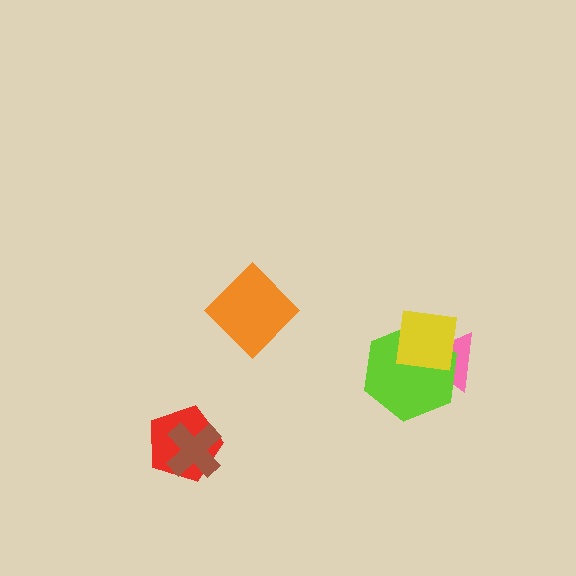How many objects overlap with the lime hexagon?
2 objects overlap with the lime hexagon.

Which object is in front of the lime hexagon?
The yellow square is in front of the lime hexagon.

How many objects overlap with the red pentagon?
1 object overlaps with the red pentagon.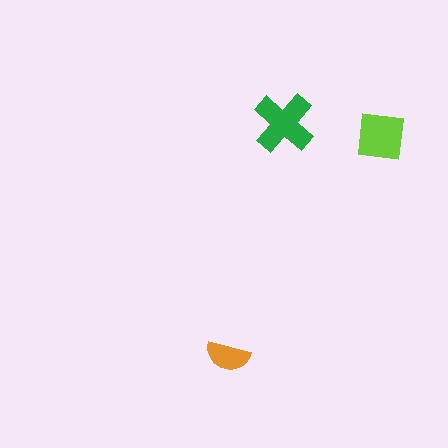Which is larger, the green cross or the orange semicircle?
The green cross.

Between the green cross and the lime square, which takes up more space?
The green cross.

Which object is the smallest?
The orange semicircle.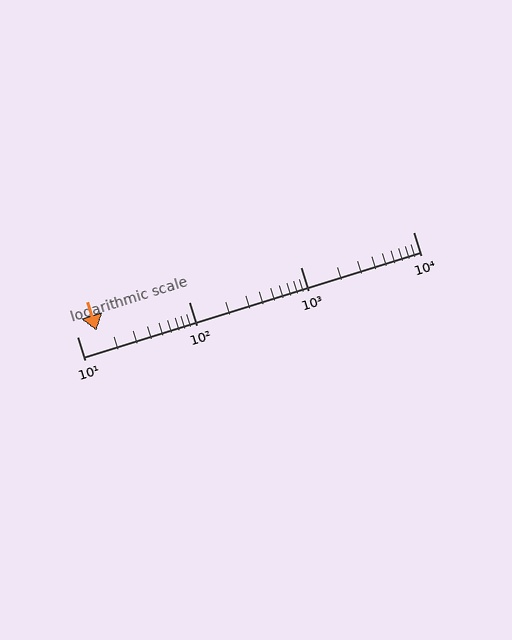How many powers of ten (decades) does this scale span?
The scale spans 3 decades, from 10 to 10000.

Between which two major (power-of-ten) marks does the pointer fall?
The pointer is between 10 and 100.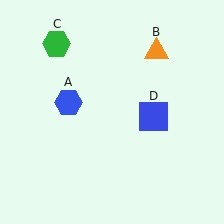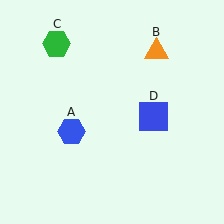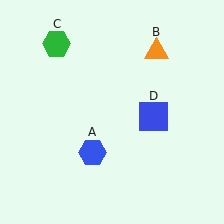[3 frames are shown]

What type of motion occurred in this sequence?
The blue hexagon (object A) rotated counterclockwise around the center of the scene.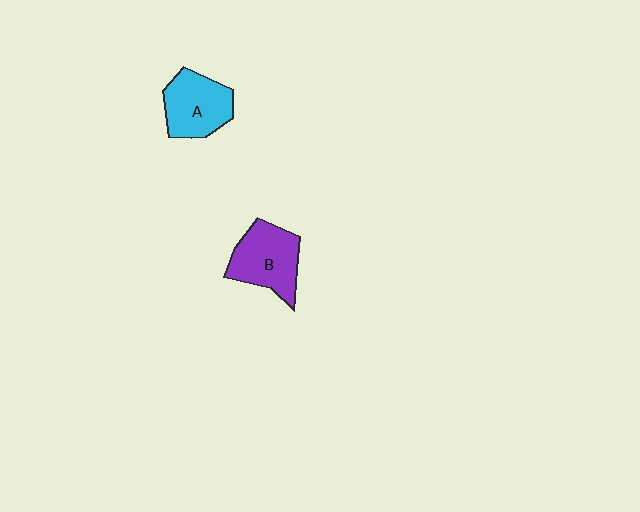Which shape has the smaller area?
Shape A (cyan).